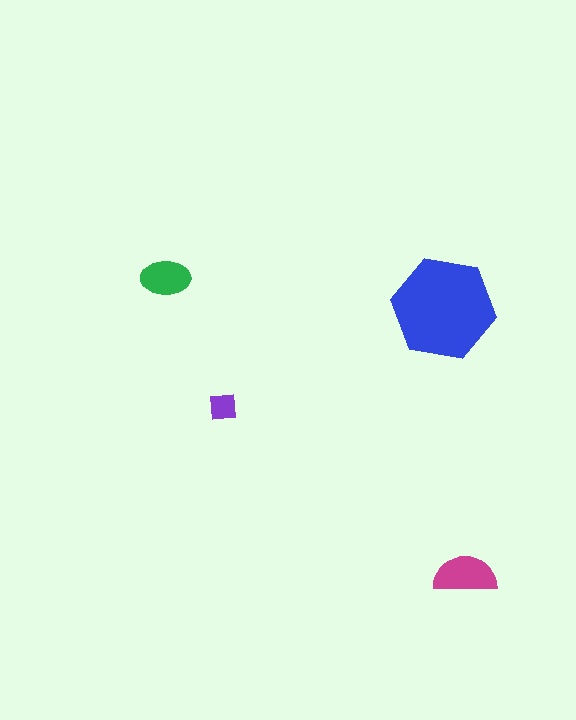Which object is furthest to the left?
The green ellipse is leftmost.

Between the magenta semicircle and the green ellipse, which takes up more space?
The magenta semicircle.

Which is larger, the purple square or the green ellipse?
The green ellipse.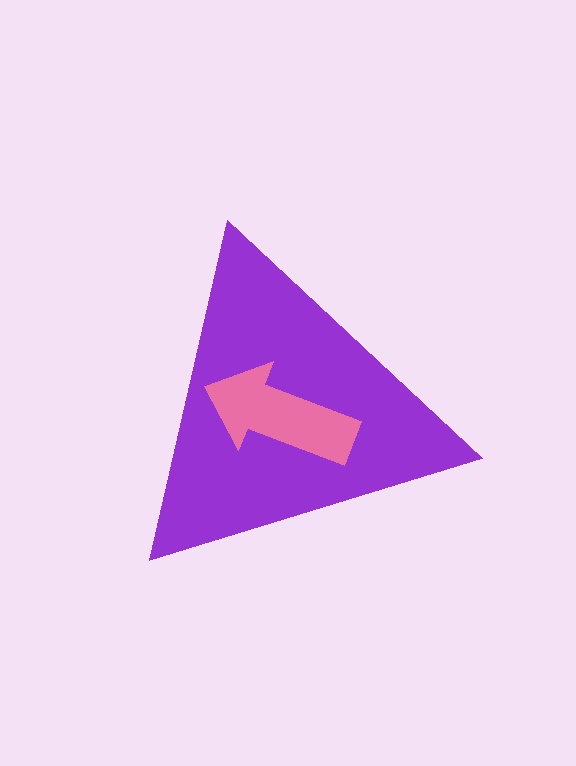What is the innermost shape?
The pink arrow.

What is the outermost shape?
The purple triangle.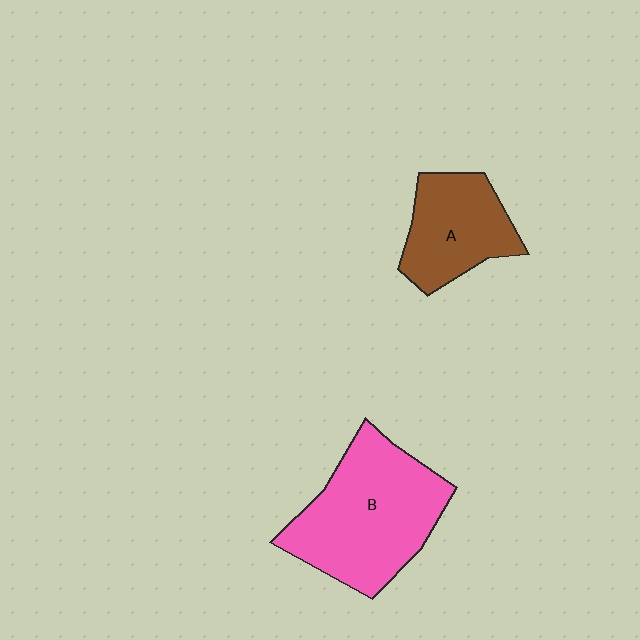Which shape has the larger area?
Shape B (pink).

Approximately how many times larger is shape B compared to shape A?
Approximately 1.7 times.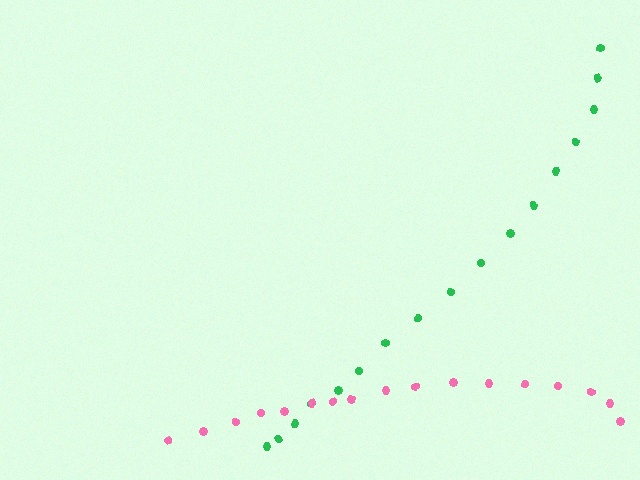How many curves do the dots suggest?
There are 2 distinct paths.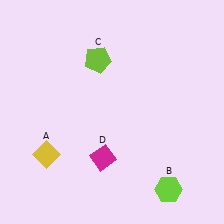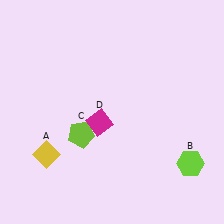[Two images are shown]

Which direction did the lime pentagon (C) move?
The lime pentagon (C) moved down.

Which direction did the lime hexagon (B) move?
The lime hexagon (B) moved up.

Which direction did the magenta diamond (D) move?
The magenta diamond (D) moved up.